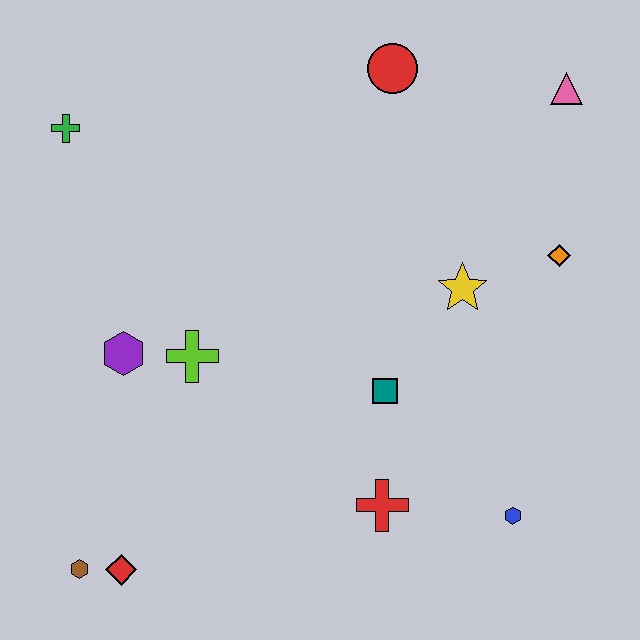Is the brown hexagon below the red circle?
Yes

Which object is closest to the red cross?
The teal square is closest to the red cross.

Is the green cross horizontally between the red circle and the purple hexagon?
No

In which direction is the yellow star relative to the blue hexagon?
The yellow star is above the blue hexagon.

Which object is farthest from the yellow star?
The brown hexagon is farthest from the yellow star.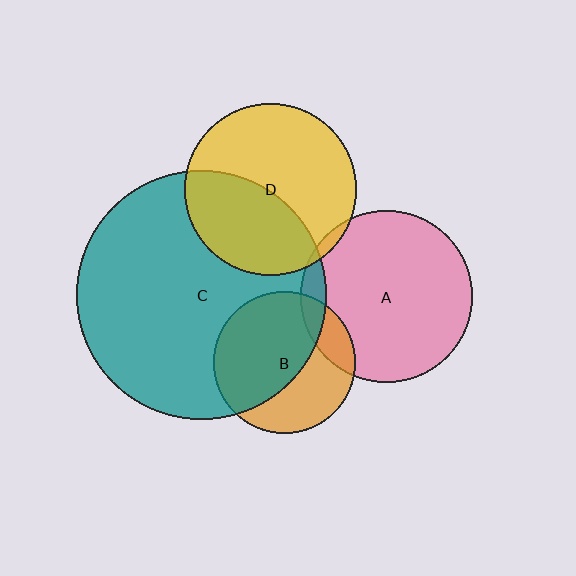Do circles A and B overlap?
Yes.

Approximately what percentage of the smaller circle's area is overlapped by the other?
Approximately 15%.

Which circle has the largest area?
Circle C (teal).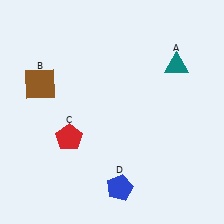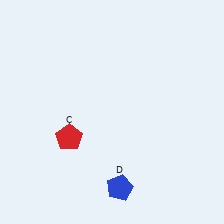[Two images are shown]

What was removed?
The brown square (B), the teal triangle (A) were removed in Image 2.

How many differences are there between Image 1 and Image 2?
There are 2 differences between the two images.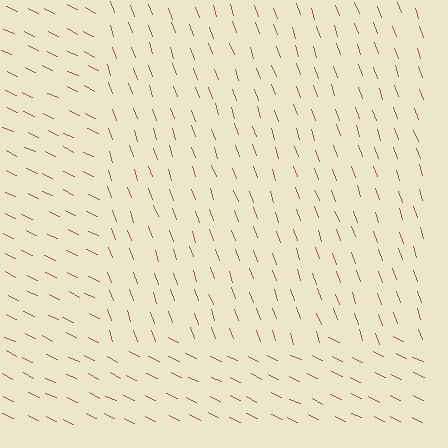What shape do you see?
I see a rectangle.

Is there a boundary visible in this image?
Yes, there is a texture boundary formed by a change in line orientation.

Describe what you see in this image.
The image is filled with small brown line segments. A rectangle region in the image has lines oriented differently from the surrounding lines, creating a visible texture boundary.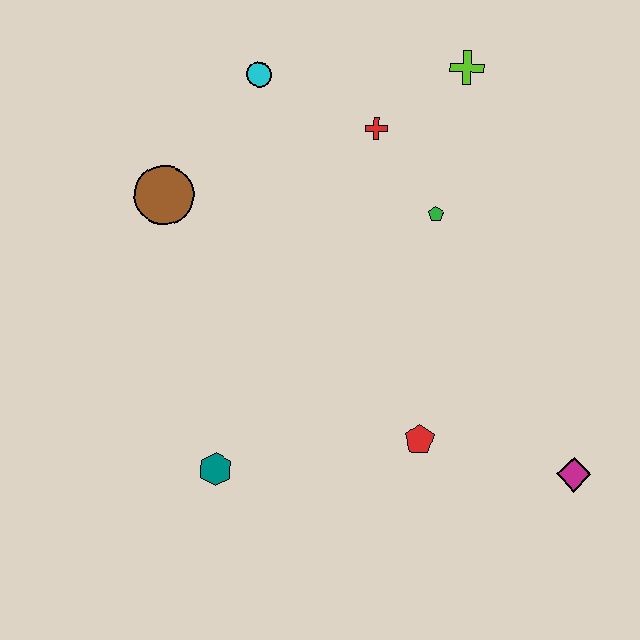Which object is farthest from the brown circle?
The magenta diamond is farthest from the brown circle.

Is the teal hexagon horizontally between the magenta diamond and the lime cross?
No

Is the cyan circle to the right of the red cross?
No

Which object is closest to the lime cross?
The red cross is closest to the lime cross.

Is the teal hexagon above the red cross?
No